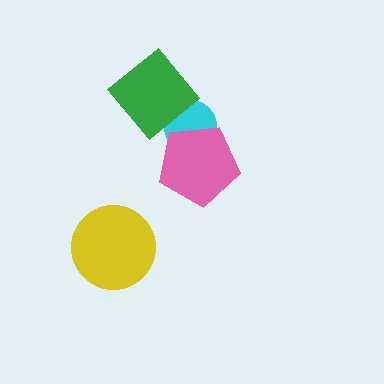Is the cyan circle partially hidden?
Yes, it is partially covered by another shape.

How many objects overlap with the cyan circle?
2 objects overlap with the cyan circle.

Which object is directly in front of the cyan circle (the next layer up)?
The green diamond is directly in front of the cyan circle.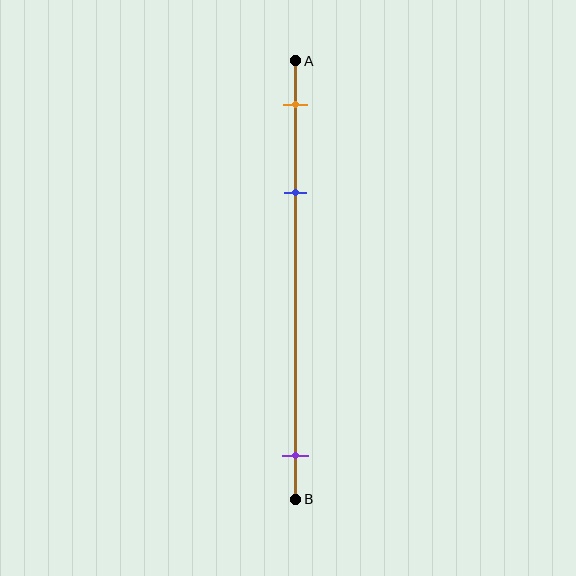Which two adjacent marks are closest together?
The orange and blue marks are the closest adjacent pair.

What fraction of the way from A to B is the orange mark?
The orange mark is approximately 10% (0.1) of the way from A to B.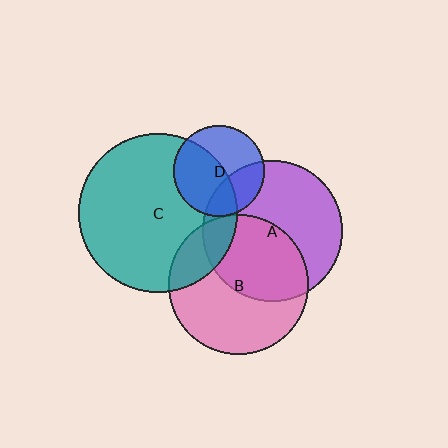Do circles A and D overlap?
Yes.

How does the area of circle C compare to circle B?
Approximately 1.3 times.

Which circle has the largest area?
Circle C (teal).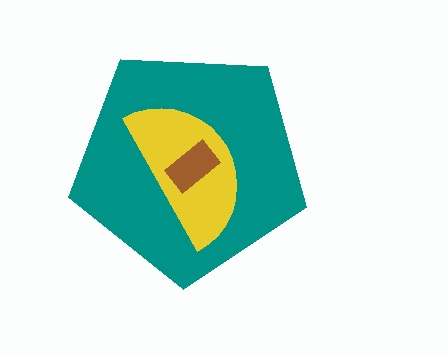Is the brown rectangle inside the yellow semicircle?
Yes.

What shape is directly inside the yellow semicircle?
The brown rectangle.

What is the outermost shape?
The teal pentagon.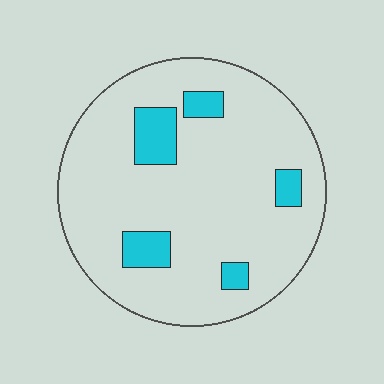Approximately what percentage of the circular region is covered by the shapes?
Approximately 15%.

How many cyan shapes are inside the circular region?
5.